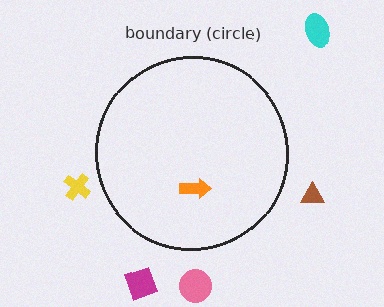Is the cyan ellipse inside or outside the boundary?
Outside.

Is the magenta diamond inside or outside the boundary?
Outside.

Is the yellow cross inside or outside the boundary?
Outside.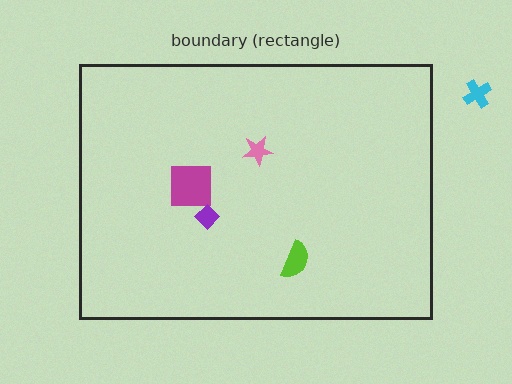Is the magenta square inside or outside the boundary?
Inside.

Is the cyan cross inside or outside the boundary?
Outside.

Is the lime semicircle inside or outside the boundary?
Inside.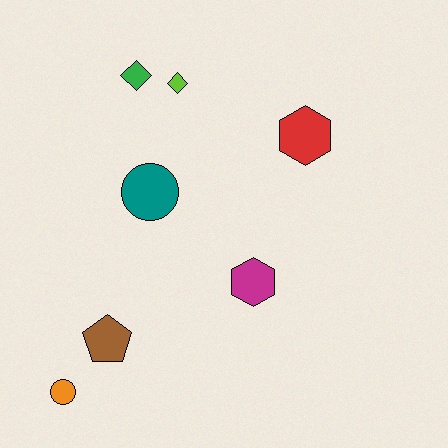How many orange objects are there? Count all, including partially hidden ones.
There is 1 orange object.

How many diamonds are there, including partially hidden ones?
There are 2 diamonds.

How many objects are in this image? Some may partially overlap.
There are 7 objects.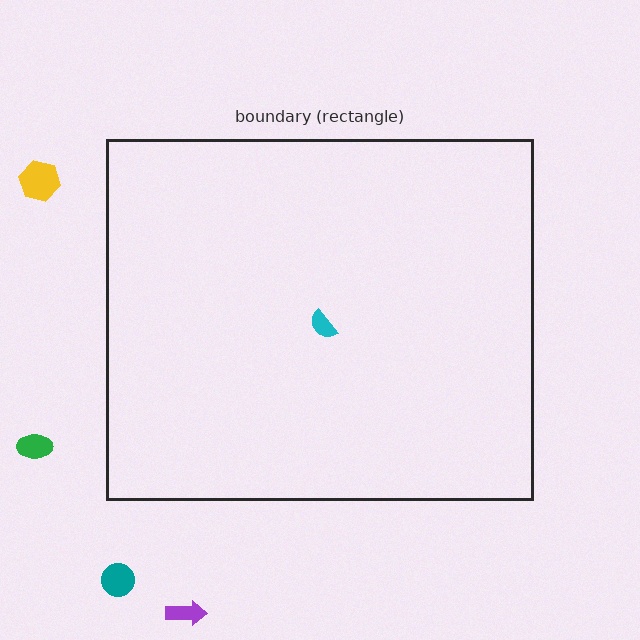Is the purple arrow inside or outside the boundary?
Outside.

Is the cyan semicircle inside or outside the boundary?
Inside.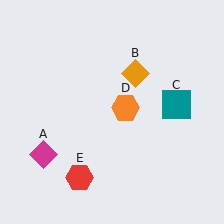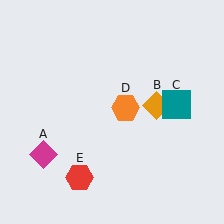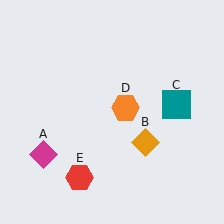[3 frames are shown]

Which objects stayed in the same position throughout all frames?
Magenta diamond (object A) and teal square (object C) and orange hexagon (object D) and red hexagon (object E) remained stationary.